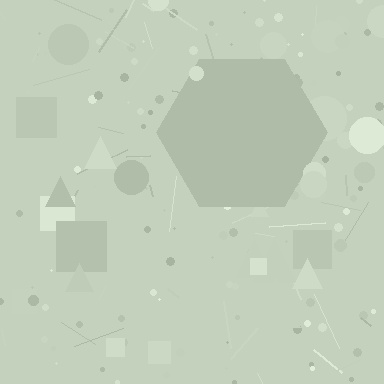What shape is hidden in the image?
A hexagon is hidden in the image.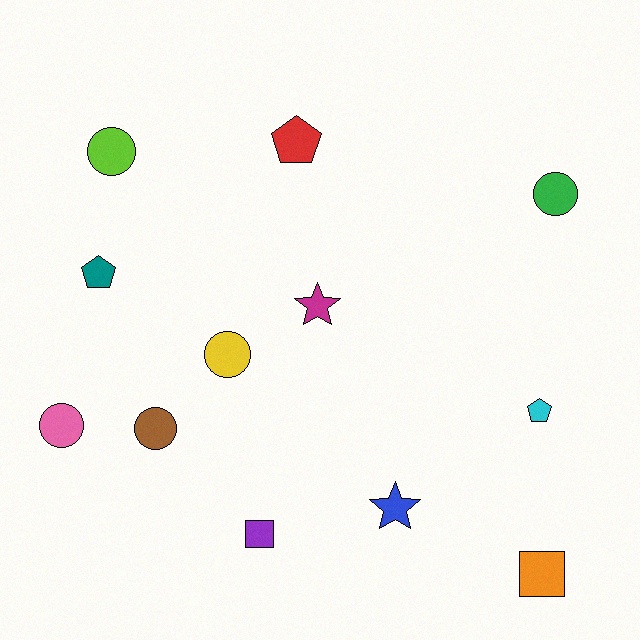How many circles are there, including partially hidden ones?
There are 5 circles.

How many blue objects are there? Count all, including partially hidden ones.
There is 1 blue object.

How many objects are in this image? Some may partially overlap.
There are 12 objects.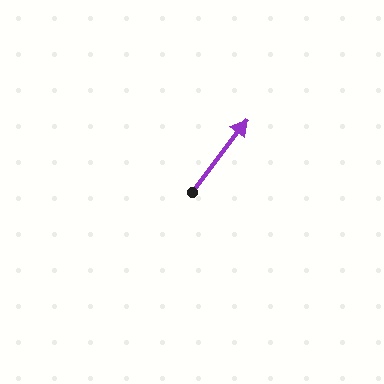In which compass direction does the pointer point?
Northeast.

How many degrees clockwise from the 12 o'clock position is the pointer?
Approximately 37 degrees.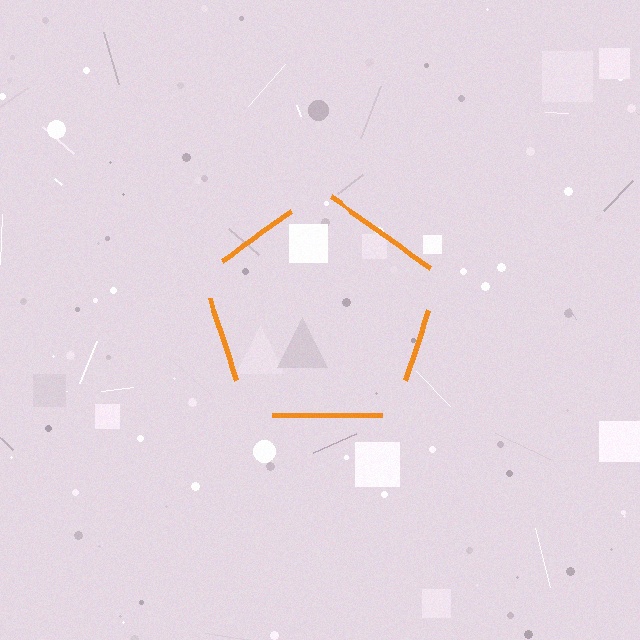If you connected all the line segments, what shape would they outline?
They would outline a pentagon.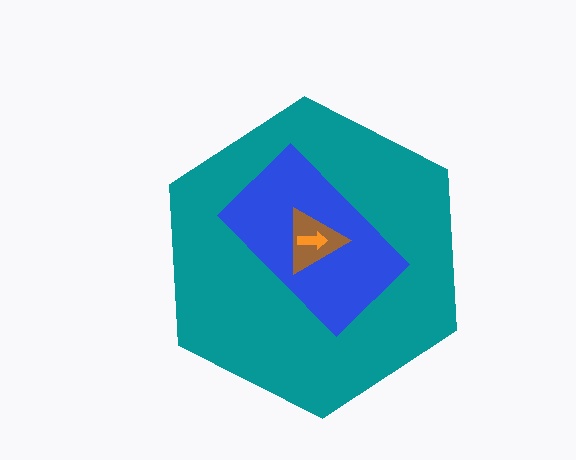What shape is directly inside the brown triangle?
The orange arrow.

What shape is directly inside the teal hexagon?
The blue rectangle.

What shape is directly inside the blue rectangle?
The brown triangle.